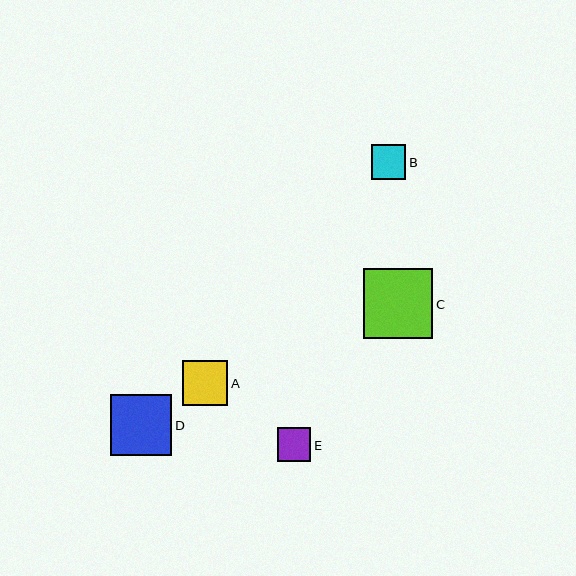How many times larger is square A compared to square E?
Square A is approximately 1.3 times the size of square E.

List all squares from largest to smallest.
From largest to smallest: C, D, A, B, E.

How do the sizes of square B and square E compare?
Square B and square E are approximately the same size.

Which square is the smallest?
Square E is the smallest with a size of approximately 34 pixels.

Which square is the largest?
Square C is the largest with a size of approximately 69 pixels.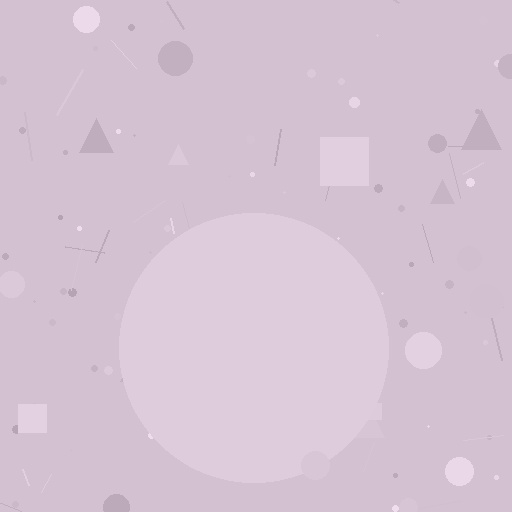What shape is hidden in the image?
A circle is hidden in the image.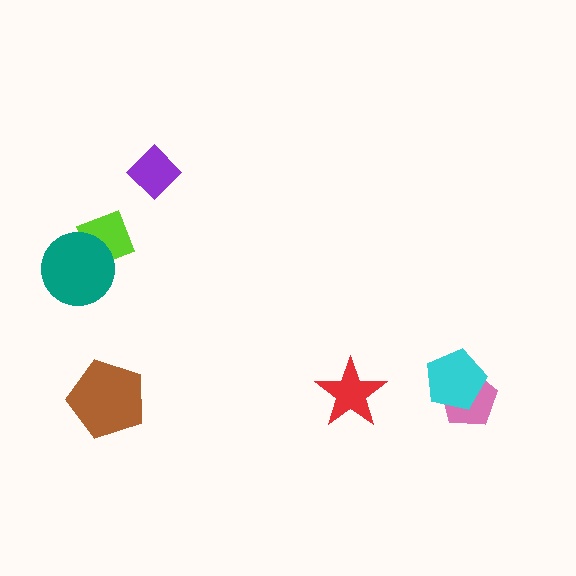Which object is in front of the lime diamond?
The teal circle is in front of the lime diamond.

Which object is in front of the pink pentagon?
The cyan pentagon is in front of the pink pentagon.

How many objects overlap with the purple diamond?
0 objects overlap with the purple diamond.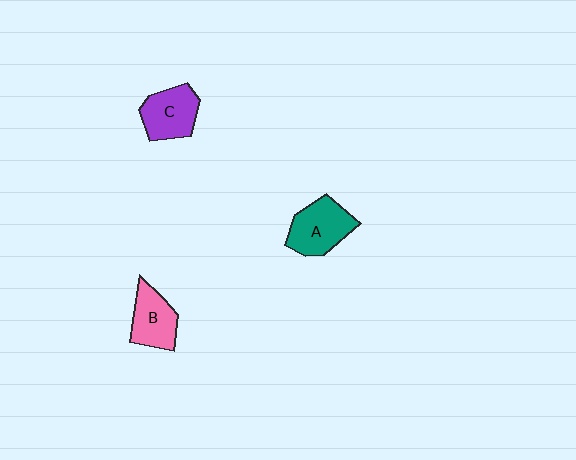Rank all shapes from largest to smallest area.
From largest to smallest: A (teal), C (purple), B (pink).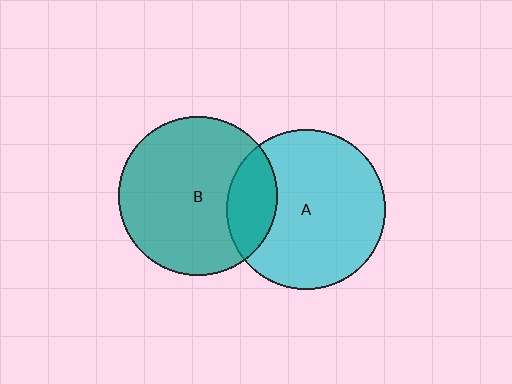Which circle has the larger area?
Circle A (cyan).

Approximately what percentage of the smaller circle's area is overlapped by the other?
Approximately 20%.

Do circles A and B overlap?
Yes.